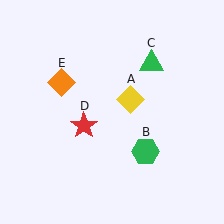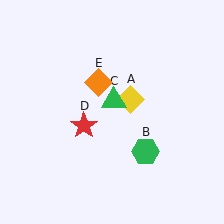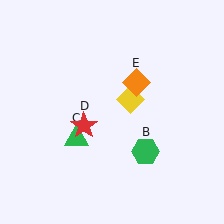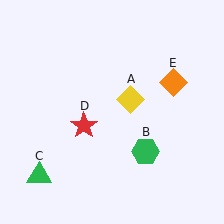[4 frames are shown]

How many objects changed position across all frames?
2 objects changed position: green triangle (object C), orange diamond (object E).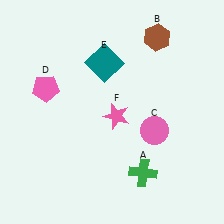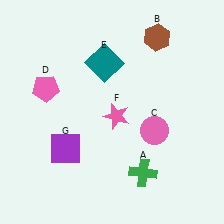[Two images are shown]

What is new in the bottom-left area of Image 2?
A purple square (G) was added in the bottom-left area of Image 2.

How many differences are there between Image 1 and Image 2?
There is 1 difference between the two images.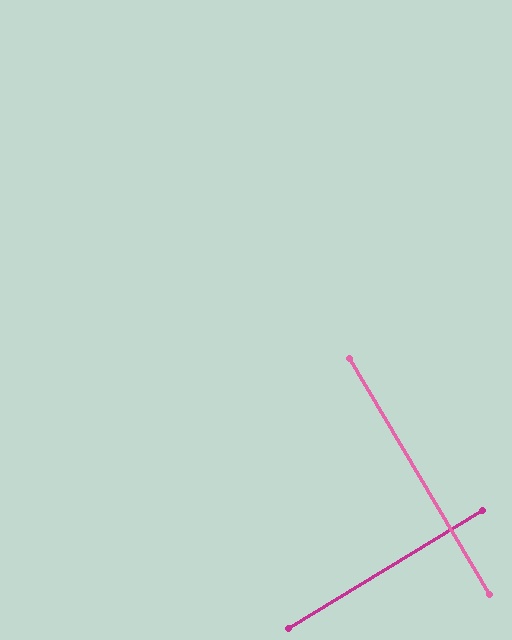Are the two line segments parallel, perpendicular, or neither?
Perpendicular — they meet at approximately 90°.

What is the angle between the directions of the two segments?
Approximately 90 degrees.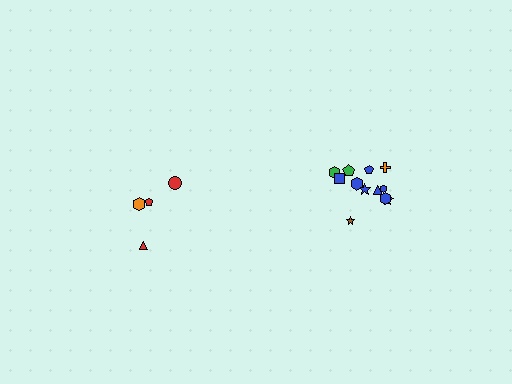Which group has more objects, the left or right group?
The right group.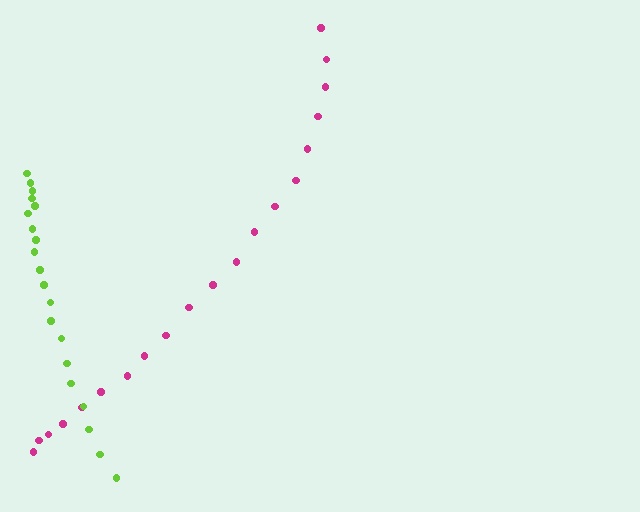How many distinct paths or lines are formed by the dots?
There are 2 distinct paths.